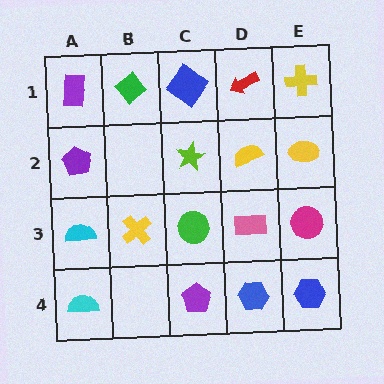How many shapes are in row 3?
5 shapes.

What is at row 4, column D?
A blue hexagon.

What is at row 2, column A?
A purple pentagon.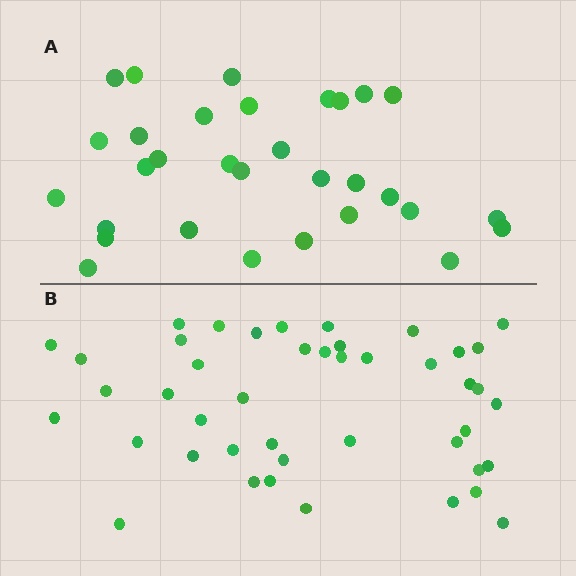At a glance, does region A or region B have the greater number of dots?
Region B (the bottom region) has more dots.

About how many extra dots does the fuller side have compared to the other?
Region B has approximately 15 more dots than region A.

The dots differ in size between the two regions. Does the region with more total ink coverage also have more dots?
No. Region A has more total ink coverage because its dots are larger, but region B actually contains more individual dots. Total area can be misleading — the number of items is what matters here.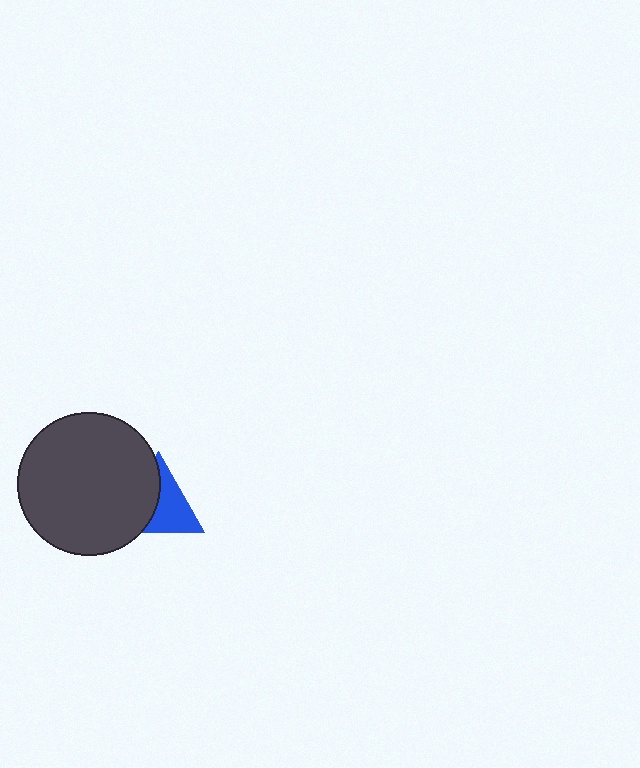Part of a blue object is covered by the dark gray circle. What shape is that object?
It is a triangle.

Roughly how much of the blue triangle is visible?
About half of it is visible (roughly 54%).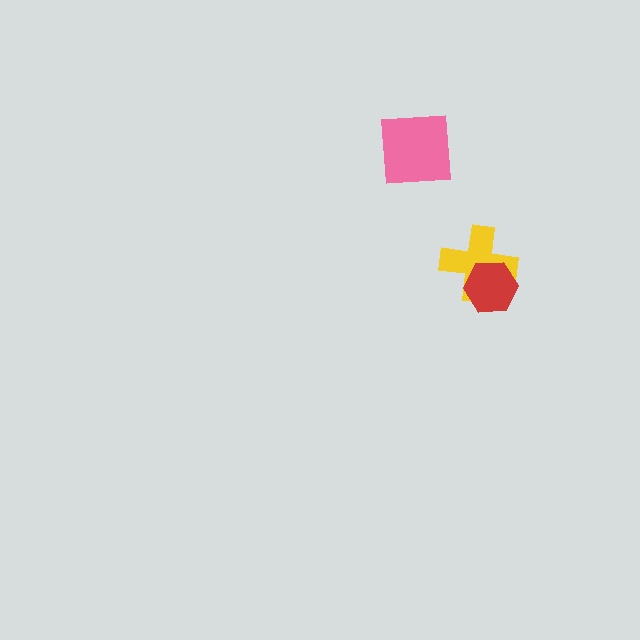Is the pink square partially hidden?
No, no other shape covers it.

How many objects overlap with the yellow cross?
1 object overlaps with the yellow cross.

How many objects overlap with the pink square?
0 objects overlap with the pink square.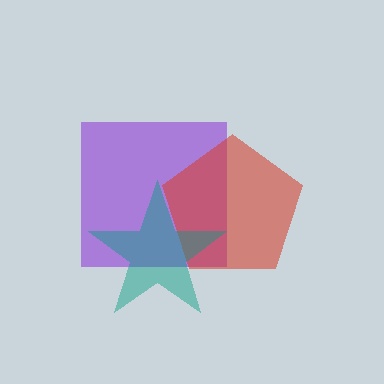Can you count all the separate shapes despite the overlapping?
Yes, there are 3 separate shapes.